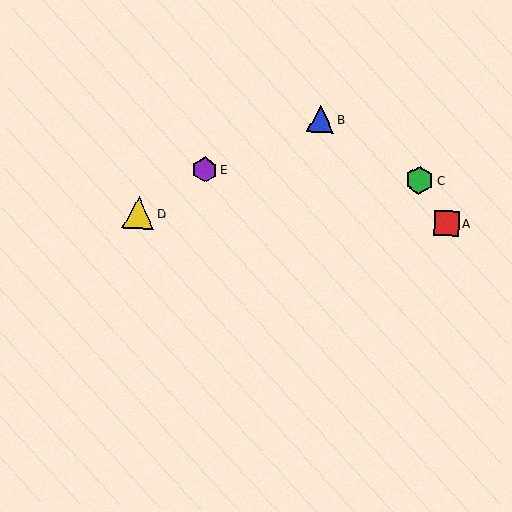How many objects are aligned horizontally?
2 objects (C, E) are aligned horizontally.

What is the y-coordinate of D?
Object D is at y≈213.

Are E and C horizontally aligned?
Yes, both are at y≈170.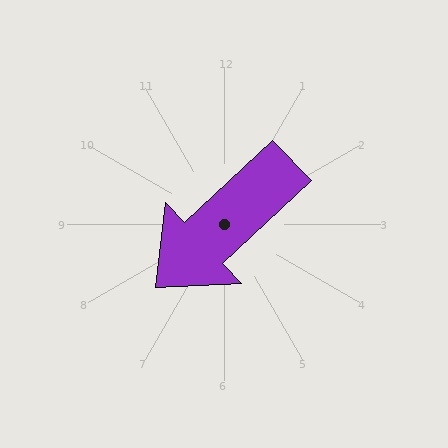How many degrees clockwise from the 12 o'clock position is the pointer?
Approximately 227 degrees.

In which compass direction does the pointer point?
Southwest.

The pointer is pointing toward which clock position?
Roughly 8 o'clock.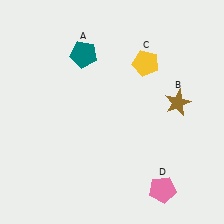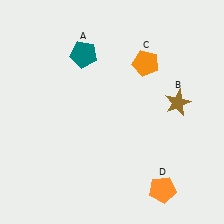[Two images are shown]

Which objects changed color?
C changed from yellow to orange. D changed from pink to orange.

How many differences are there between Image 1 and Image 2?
There are 2 differences between the two images.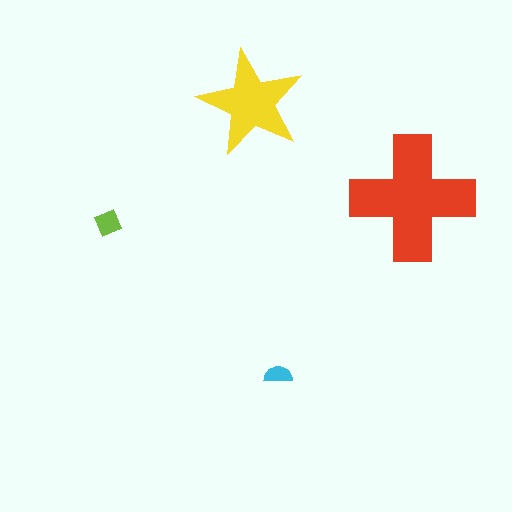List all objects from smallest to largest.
The cyan semicircle, the lime diamond, the yellow star, the red cross.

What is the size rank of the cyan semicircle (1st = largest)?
4th.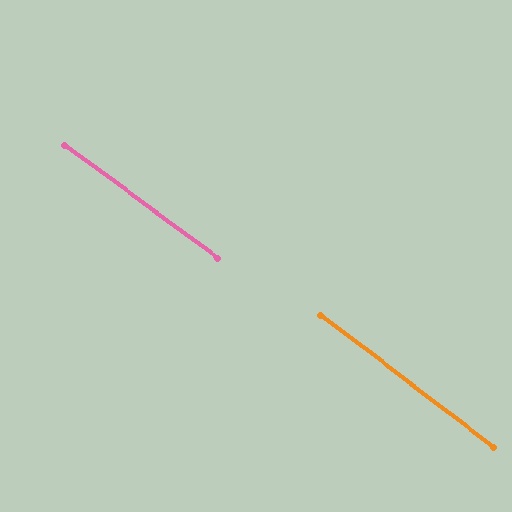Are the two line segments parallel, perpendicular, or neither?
Parallel — their directions differ by only 1.1°.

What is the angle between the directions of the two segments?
Approximately 1 degree.